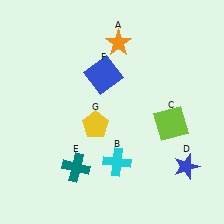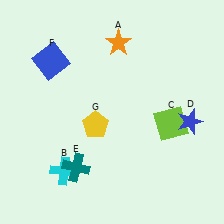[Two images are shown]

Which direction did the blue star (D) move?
The blue star (D) moved up.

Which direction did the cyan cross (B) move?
The cyan cross (B) moved left.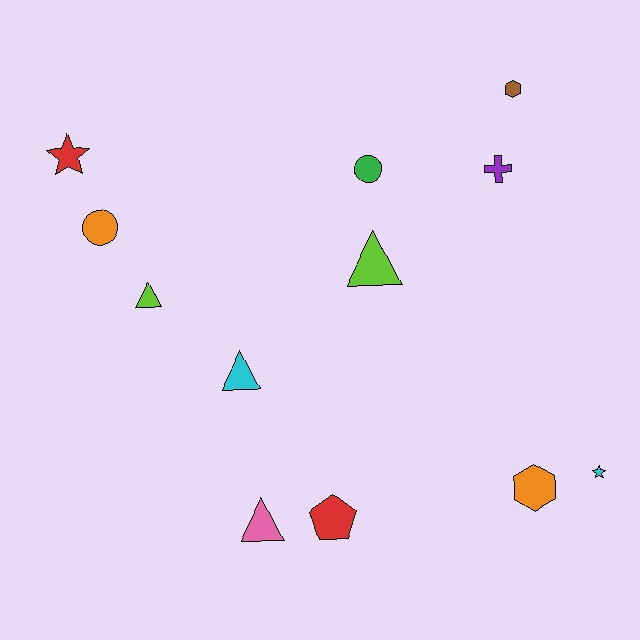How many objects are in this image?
There are 12 objects.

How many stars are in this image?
There are 2 stars.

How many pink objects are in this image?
There is 1 pink object.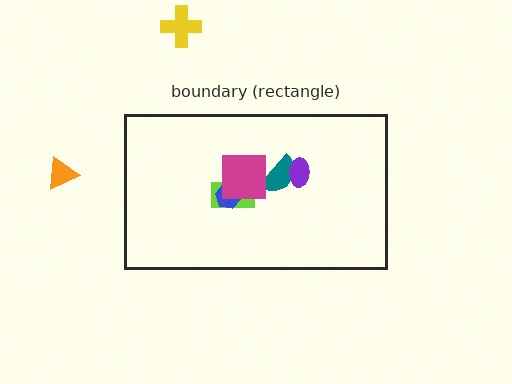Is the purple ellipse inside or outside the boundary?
Inside.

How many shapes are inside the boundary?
5 inside, 2 outside.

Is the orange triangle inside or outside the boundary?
Outside.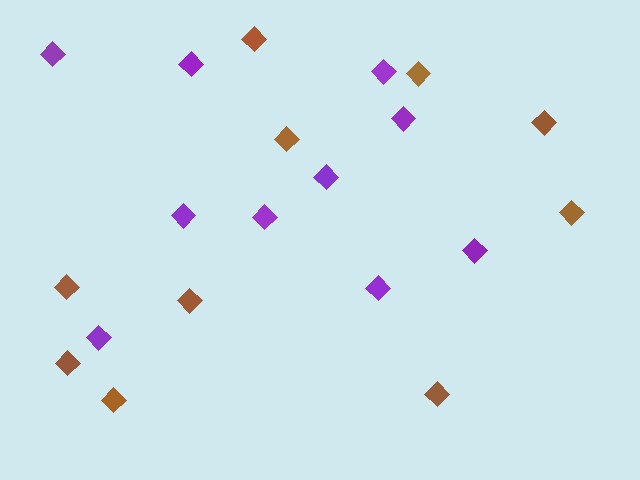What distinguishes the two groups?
There are 2 groups: one group of purple diamonds (10) and one group of brown diamonds (10).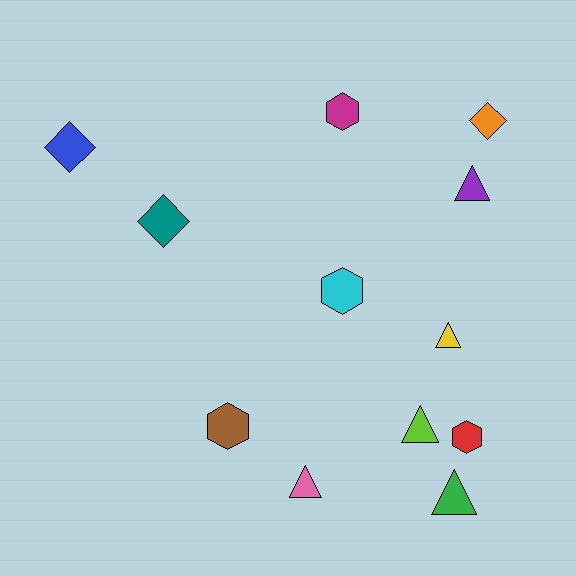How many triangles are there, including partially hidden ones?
There are 5 triangles.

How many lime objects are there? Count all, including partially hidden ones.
There is 1 lime object.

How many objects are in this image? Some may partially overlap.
There are 12 objects.